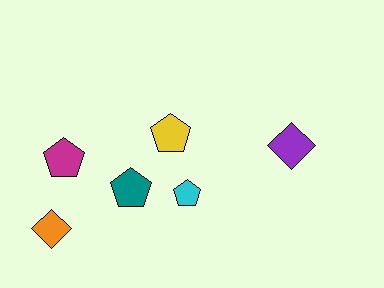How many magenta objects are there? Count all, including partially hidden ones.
There is 1 magenta object.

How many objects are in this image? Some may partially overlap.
There are 6 objects.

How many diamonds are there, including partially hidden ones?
There are 2 diamonds.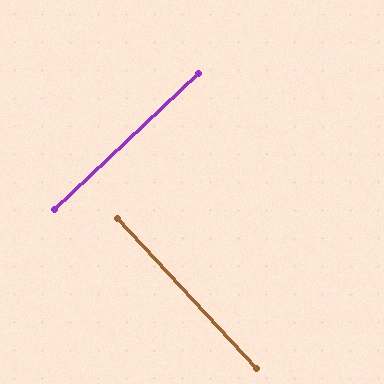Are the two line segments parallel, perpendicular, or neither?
Perpendicular — they meet at approximately 89°.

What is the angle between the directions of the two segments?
Approximately 89 degrees.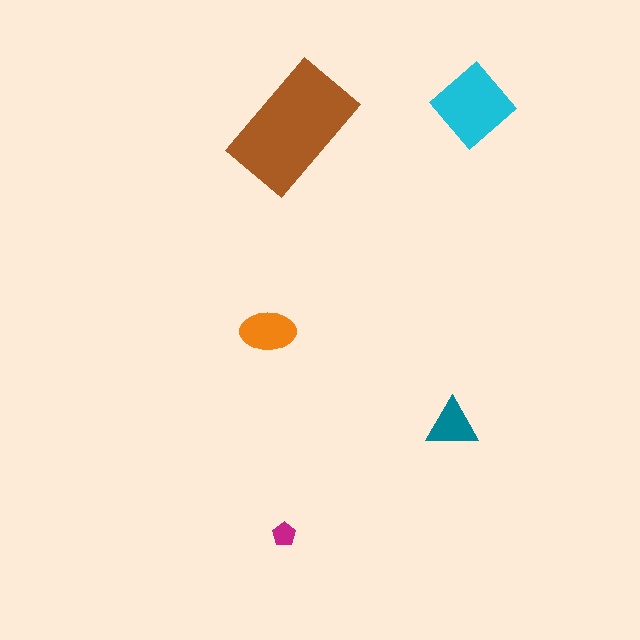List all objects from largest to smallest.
The brown rectangle, the cyan diamond, the orange ellipse, the teal triangle, the magenta pentagon.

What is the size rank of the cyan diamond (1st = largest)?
2nd.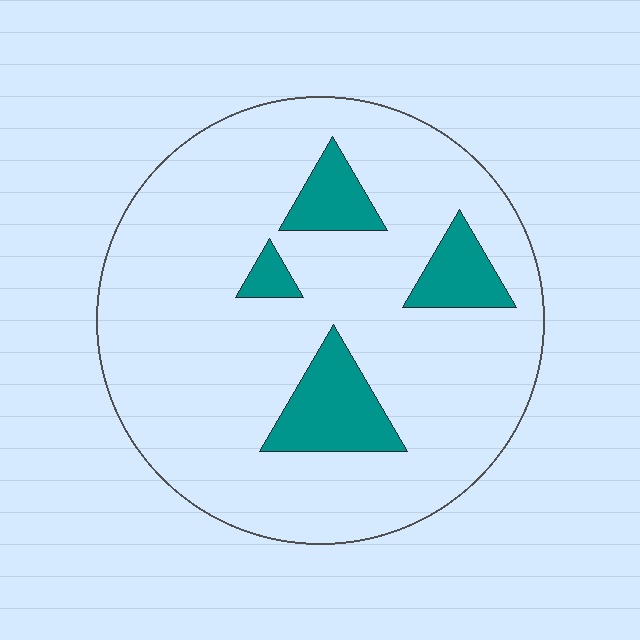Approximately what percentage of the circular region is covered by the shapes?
Approximately 15%.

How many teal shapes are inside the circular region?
4.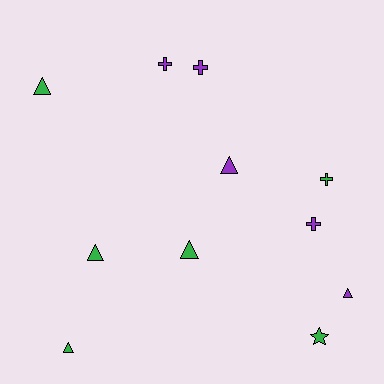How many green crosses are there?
There is 1 green cross.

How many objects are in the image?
There are 11 objects.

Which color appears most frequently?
Green, with 6 objects.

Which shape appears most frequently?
Triangle, with 6 objects.